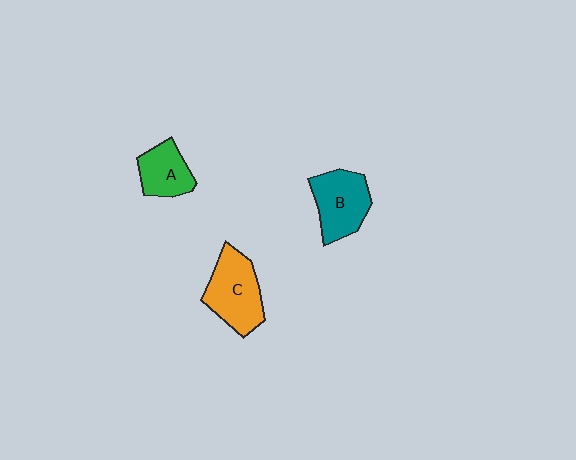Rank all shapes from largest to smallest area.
From largest to smallest: C (orange), B (teal), A (green).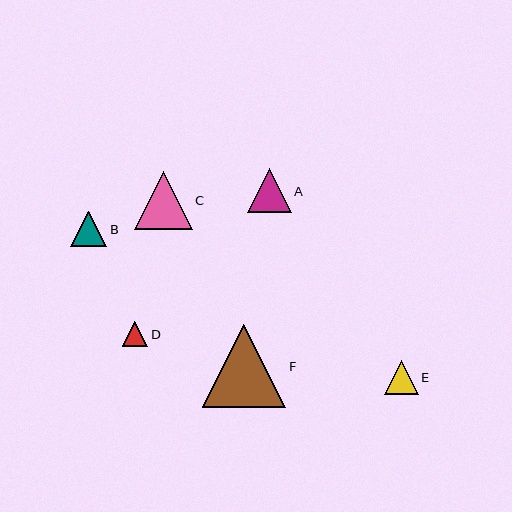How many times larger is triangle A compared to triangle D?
Triangle A is approximately 1.7 times the size of triangle D.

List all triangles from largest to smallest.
From largest to smallest: F, C, A, B, E, D.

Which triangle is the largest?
Triangle F is the largest with a size of approximately 83 pixels.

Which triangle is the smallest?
Triangle D is the smallest with a size of approximately 25 pixels.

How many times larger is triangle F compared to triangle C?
Triangle F is approximately 1.4 times the size of triangle C.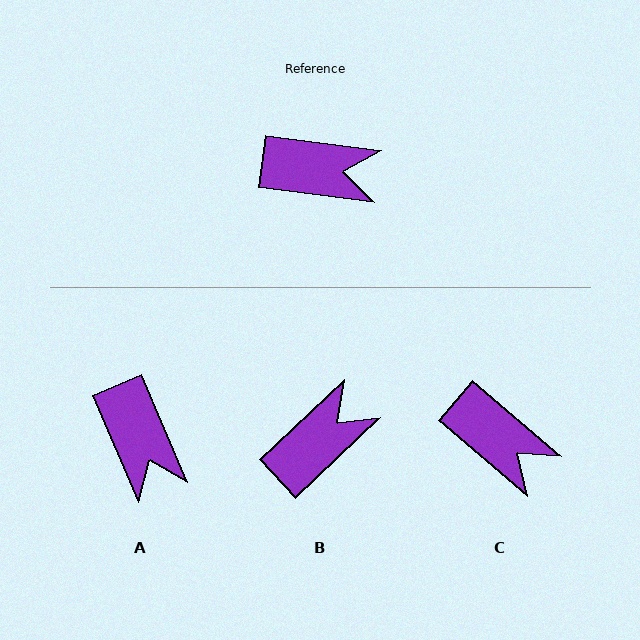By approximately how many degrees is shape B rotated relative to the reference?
Approximately 51 degrees counter-clockwise.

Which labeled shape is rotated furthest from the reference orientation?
A, about 60 degrees away.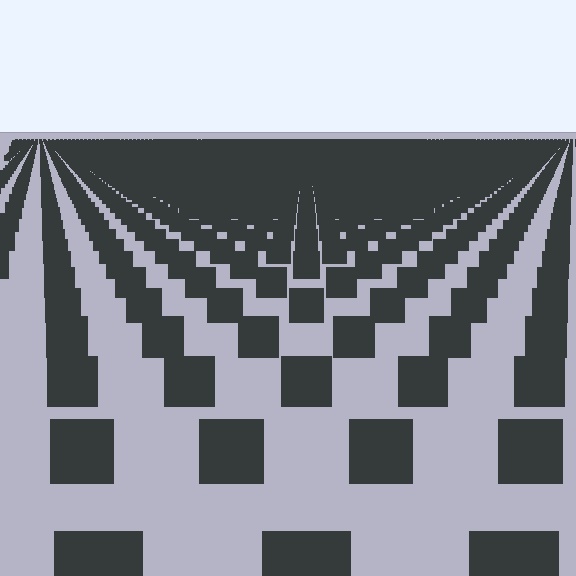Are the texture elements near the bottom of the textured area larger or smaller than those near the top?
Larger. Near the bottom, elements are closer to the viewer and appear at a bigger on-screen size.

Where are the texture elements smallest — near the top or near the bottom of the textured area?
Near the top.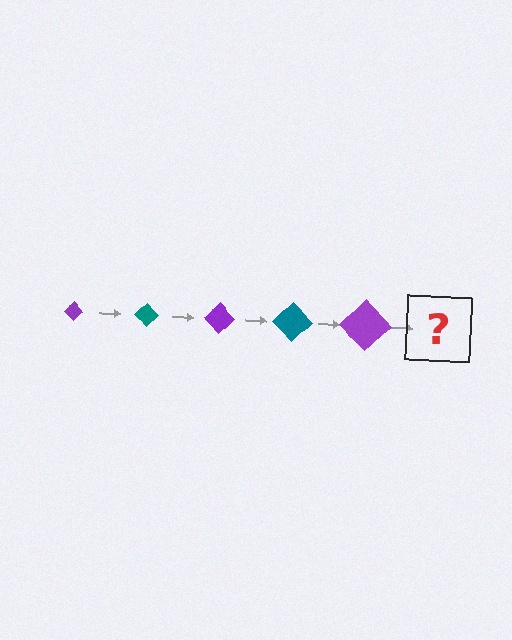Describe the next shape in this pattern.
It should be a teal diamond, larger than the previous one.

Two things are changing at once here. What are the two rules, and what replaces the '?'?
The two rules are that the diamond grows larger each step and the color cycles through purple and teal. The '?' should be a teal diamond, larger than the previous one.